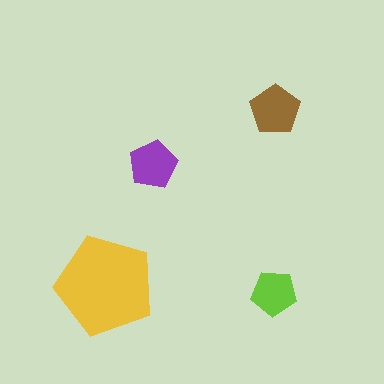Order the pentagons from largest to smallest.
the yellow one, the brown one, the purple one, the lime one.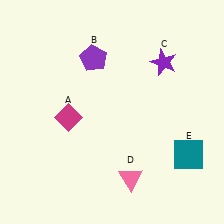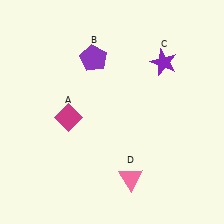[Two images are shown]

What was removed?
The teal square (E) was removed in Image 2.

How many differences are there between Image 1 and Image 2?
There is 1 difference between the two images.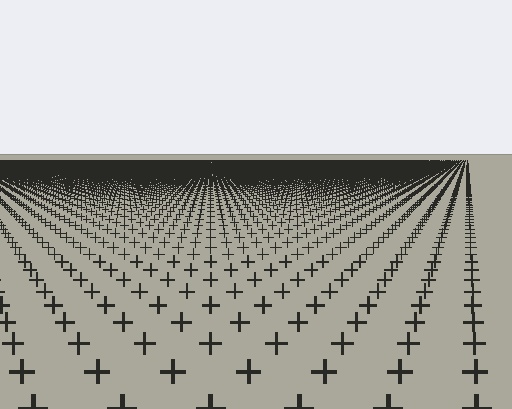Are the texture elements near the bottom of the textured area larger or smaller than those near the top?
Larger. Near the bottom, elements are closer to the viewer and appear at a bigger on-screen size.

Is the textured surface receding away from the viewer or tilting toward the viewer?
The surface is receding away from the viewer. Texture elements get smaller and denser toward the top.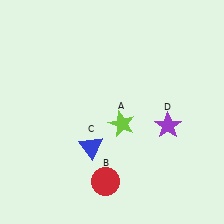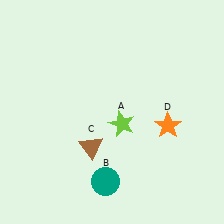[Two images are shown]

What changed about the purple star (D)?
In Image 1, D is purple. In Image 2, it changed to orange.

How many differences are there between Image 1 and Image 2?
There are 3 differences between the two images.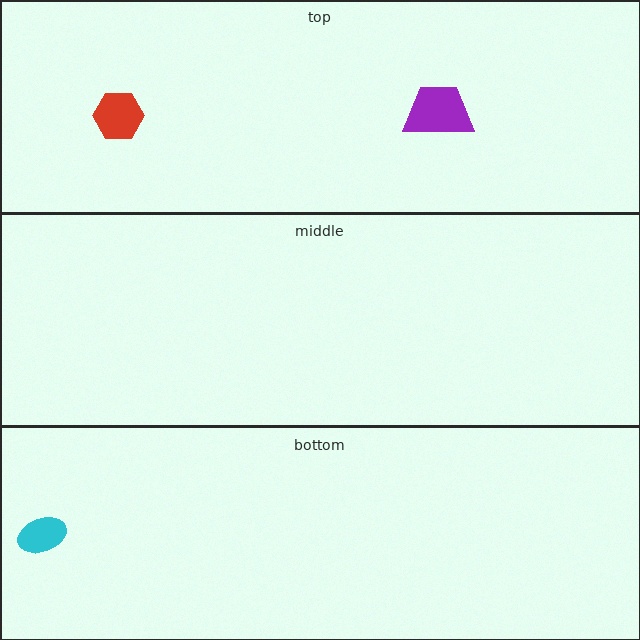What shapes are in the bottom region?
The cyan ellipse.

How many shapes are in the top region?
2.